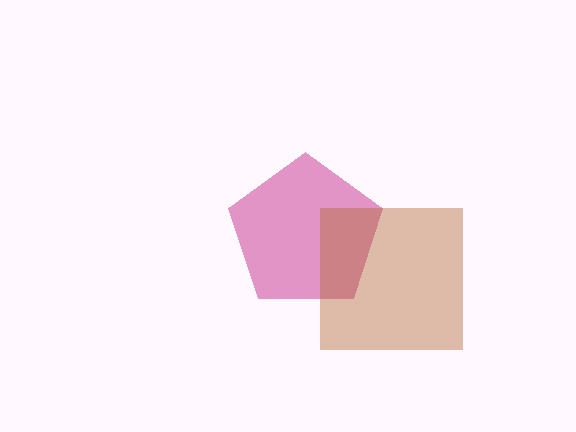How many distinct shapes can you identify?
There are 2 distinct shapes: a magenta pentagon, a brown square.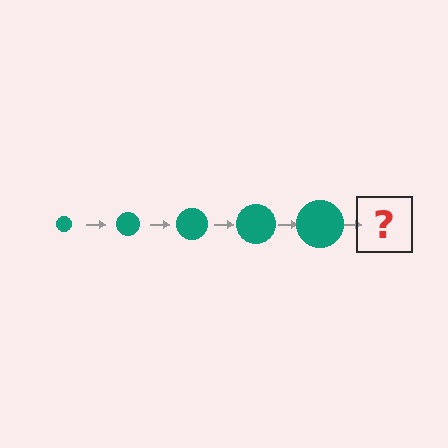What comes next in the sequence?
The next element should be a teal circle, larger than the previous one.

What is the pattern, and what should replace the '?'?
The pattern is that the circle gets progressively larger each step. The '?' should be a teal circle, larger than the previous one.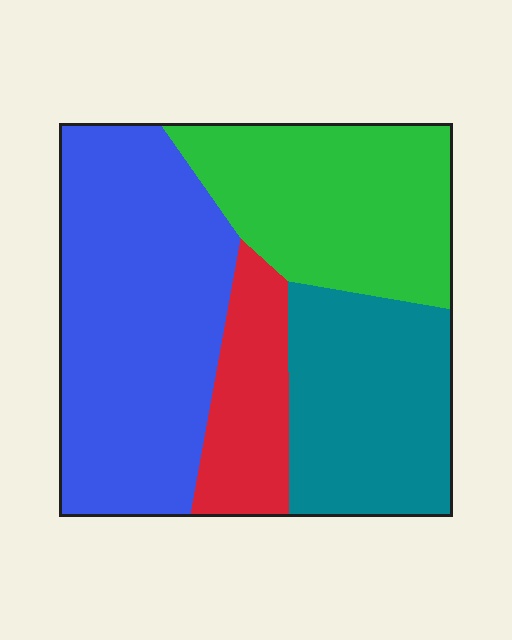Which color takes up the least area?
Red, at roughly 10%.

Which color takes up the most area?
Blue, at roughly 40%.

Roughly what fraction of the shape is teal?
Teal takes up between a sixth and a third of the shape.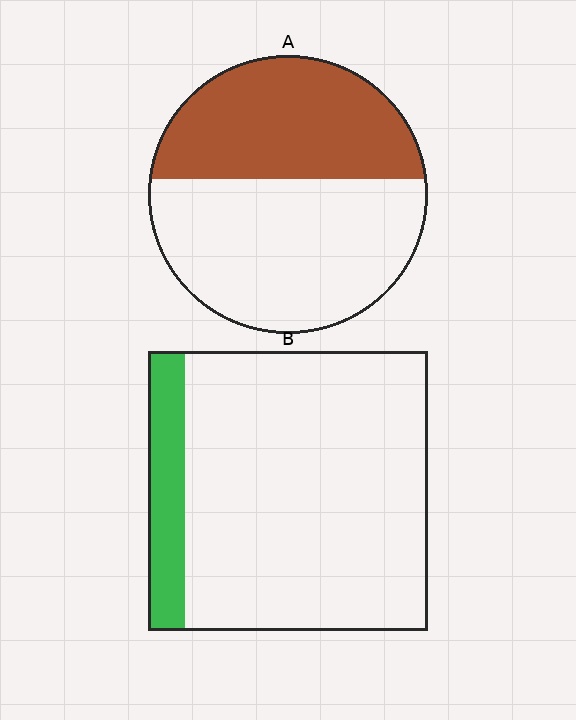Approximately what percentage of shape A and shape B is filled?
A is approximately 45% and B is approximately 15%.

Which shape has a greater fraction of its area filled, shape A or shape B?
Shape A.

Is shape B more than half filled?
No.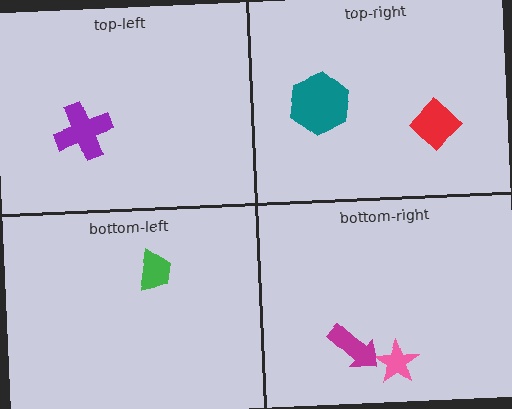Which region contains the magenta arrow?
The bottom-right region.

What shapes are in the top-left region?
The purple cross.